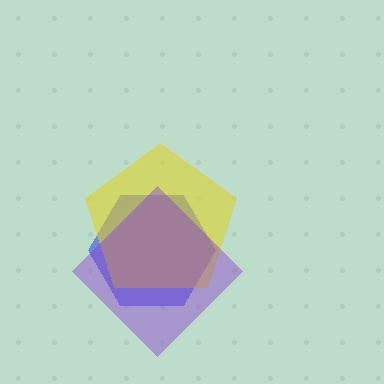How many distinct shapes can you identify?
There are 3 distinct shapes: a blue hexagon, a yellow pentagon, a purple diamond.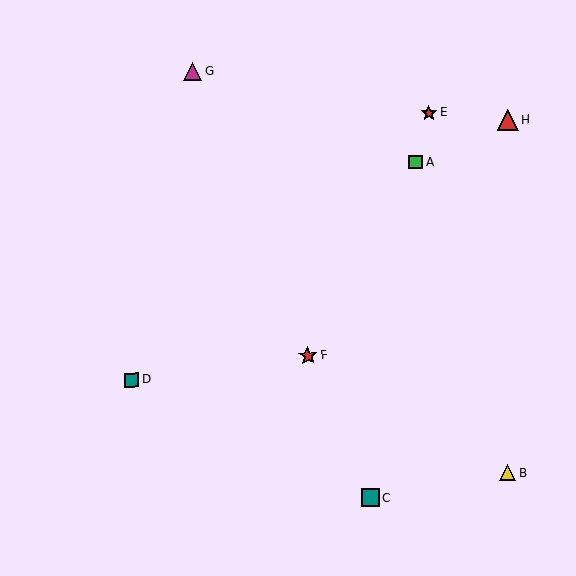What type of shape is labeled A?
Shape A is a green square.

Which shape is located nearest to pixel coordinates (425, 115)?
The red star (labeled E) at (429, 113) is nearest to that location.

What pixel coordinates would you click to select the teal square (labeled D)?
Click at (132, 380) to select the teal square D.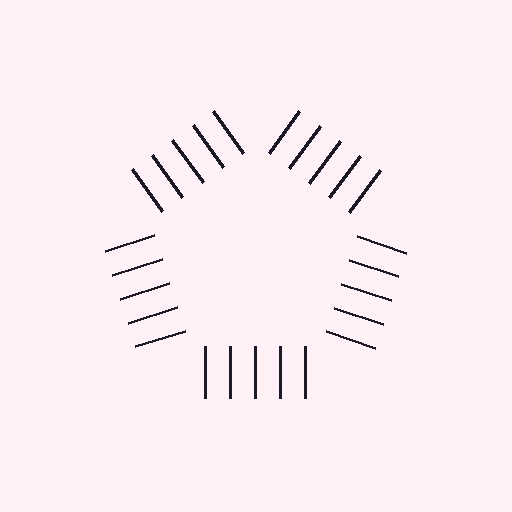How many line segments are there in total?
25 — 5 along each of the 5 edges.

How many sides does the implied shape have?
5 sides — the line-ends trace a pentagon.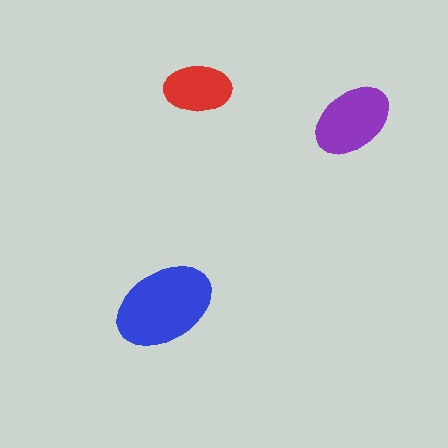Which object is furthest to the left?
The blue ellipse is leftmost.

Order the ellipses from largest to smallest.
the blue one, the purple one, the red one.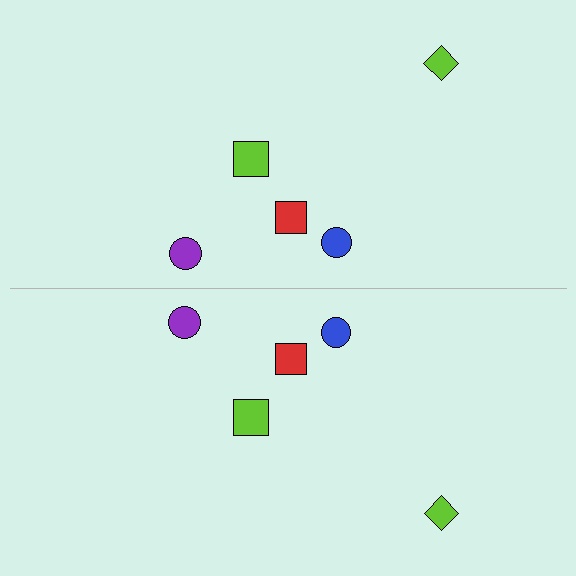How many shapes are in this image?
There are 10 shapes in this image.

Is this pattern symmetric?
Yes, this pattern has bilateral (reflection) symmetry.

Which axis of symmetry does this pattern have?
The pattern has a horizontal axis of symmetry running through the center of the image.